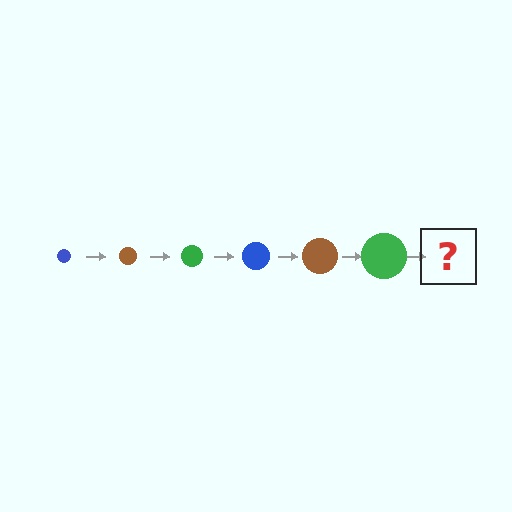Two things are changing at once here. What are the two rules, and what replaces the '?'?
The two rules are that the circle grows larger each step and the color cycles through blue, brown, and green. The '?' should be a blue circle, larger than the previous one.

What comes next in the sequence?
The next element should be a blue circle, larger than the previous one.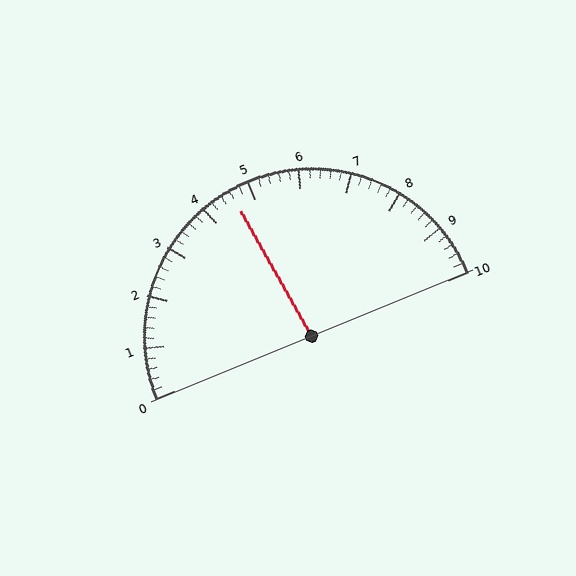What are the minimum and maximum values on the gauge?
The gauge ranges from 0 to 10.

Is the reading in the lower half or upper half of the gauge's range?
The reading is in the lower half of the range (0 to 10).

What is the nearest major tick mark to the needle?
The nearest major tick mark is 5.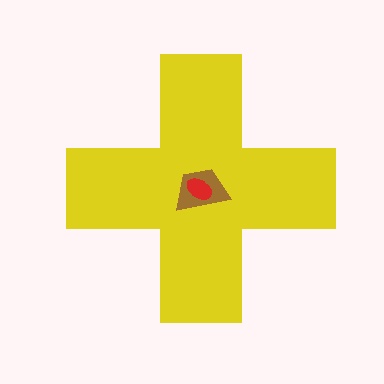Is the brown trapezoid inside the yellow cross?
Yes.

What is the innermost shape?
The red ellipse.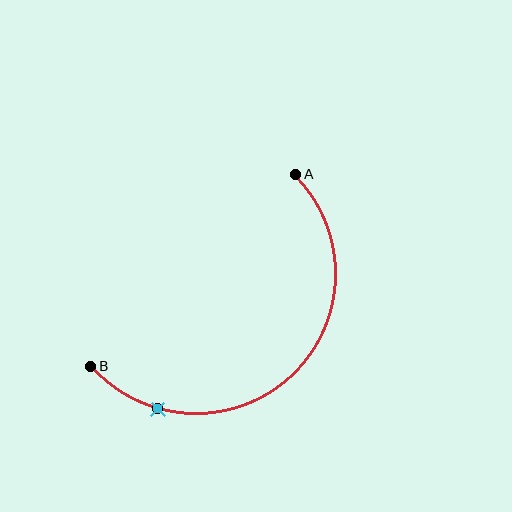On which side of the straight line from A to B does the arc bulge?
The arc bulges below and to the right of the straight line connecting A and B.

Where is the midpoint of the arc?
The arc midpoint is the point on the curve farthest from the straight line joining A and B. It sits below and to the right of that line.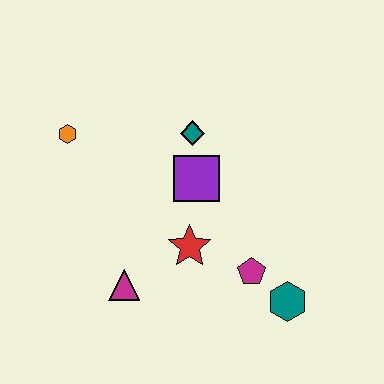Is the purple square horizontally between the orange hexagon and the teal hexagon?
Yes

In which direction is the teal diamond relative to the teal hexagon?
The teal diamond is above the teal hexagon.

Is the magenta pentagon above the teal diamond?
No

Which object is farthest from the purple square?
The teal hexagon is farthest from the purple square.